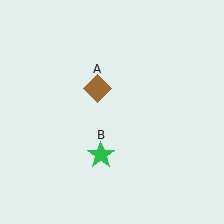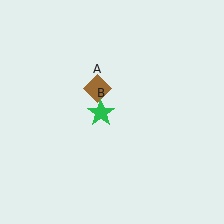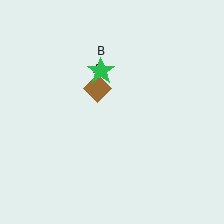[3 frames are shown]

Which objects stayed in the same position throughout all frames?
Brown diamond (object A) remained stationary.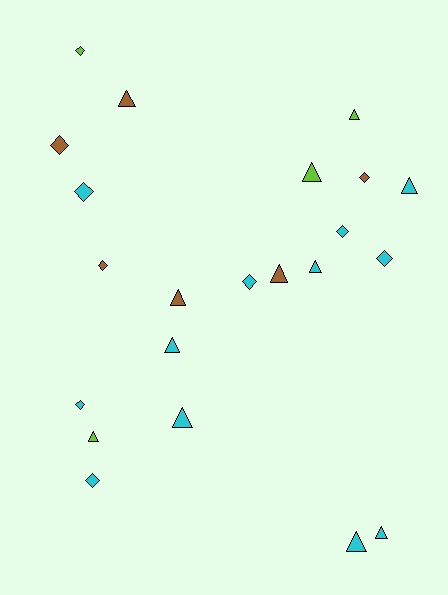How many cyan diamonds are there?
There are 6 cyan diamonds.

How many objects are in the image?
There are 22 objects.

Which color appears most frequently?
Cyan, with 12 objects.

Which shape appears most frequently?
Triangle, with 12 objects.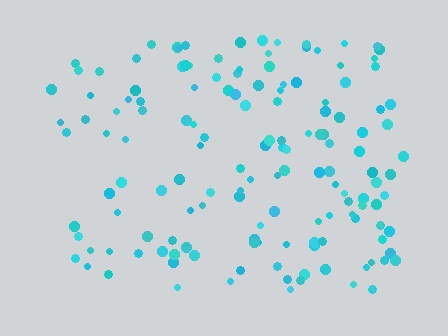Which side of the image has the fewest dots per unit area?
The left.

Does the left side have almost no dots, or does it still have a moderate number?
Still a moderate number, just noticeably fewer than the right.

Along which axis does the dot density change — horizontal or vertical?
Horizontal.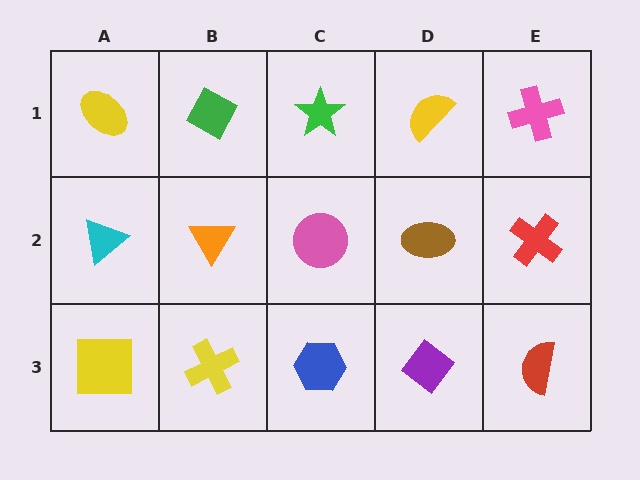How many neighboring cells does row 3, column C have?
3.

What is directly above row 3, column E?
A red cross.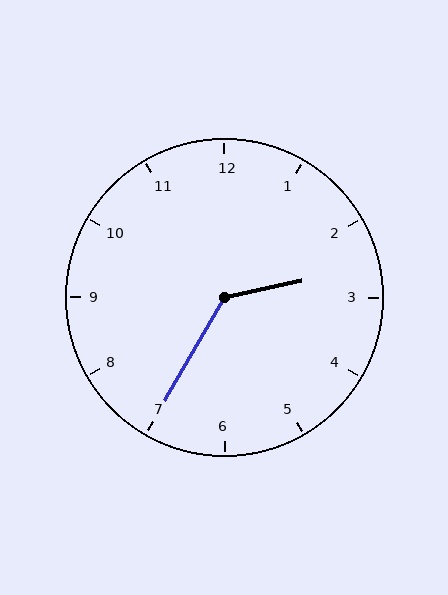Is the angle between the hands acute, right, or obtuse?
It is obtuse.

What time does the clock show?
2:35.